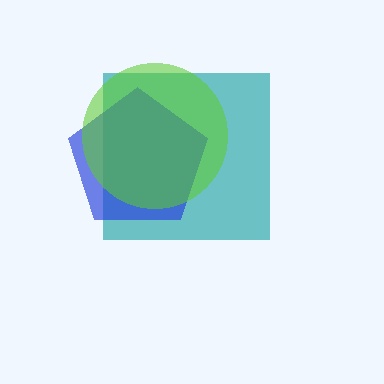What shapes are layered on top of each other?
The layered shapes are: a teal square, a blue pentagon, a lime circle.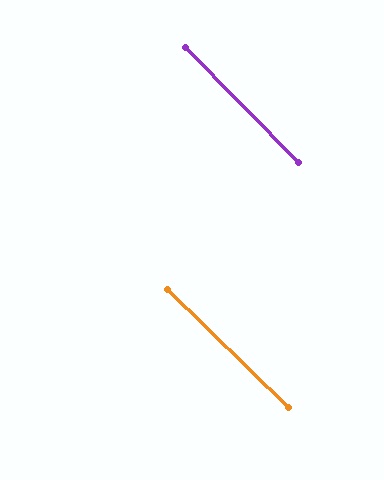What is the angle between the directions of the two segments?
Approximately 1 degree.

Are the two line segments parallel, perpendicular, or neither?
Parallel — their directions differ by only 0.8°.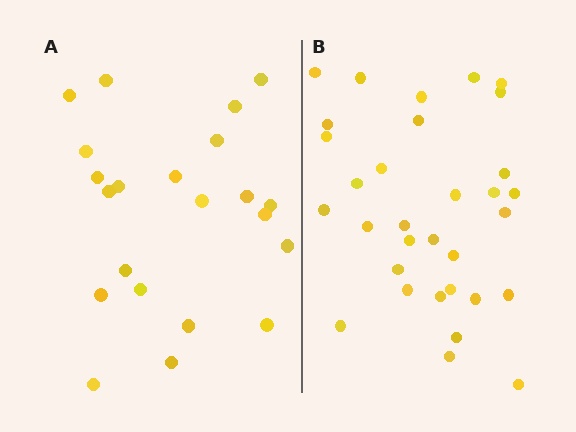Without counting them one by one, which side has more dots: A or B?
Region B (the right region) has more dots.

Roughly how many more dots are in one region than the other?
Region B has roughly 10 or so more dots than region A.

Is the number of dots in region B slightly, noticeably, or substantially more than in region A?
Region B has substantially more. The ratio is roughly 1.5 to 1.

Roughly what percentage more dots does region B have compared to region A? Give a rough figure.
About 45% more.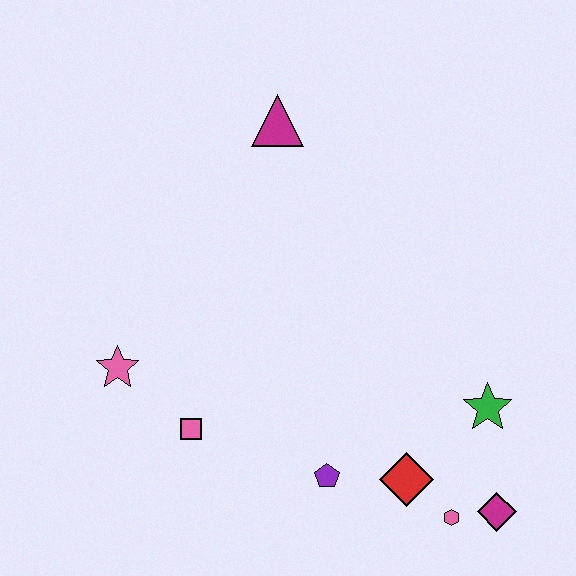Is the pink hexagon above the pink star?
No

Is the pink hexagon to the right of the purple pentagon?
Yes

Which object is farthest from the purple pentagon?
The magenta triangle is farthest from the purple pentagon.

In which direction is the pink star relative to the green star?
The pink star is to the left of the green star.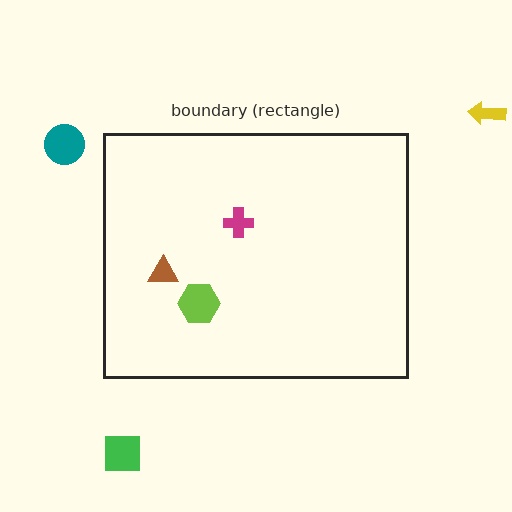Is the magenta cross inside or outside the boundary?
Inside.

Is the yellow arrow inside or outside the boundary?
Outside.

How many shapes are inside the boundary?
3 inside, 3 outside.